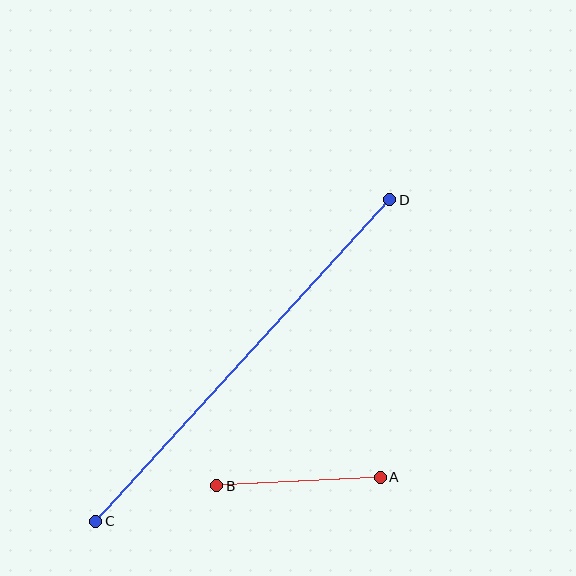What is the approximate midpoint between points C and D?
The midpoint is at approximately (243, 360) pixels.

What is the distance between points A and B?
The distance is approximately 163 pixels.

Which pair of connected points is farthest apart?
Points C and D are farthest apart.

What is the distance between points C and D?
The distance is approximately 436 pixels.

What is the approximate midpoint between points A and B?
The midpoint is at approximately (299, 481) pixels.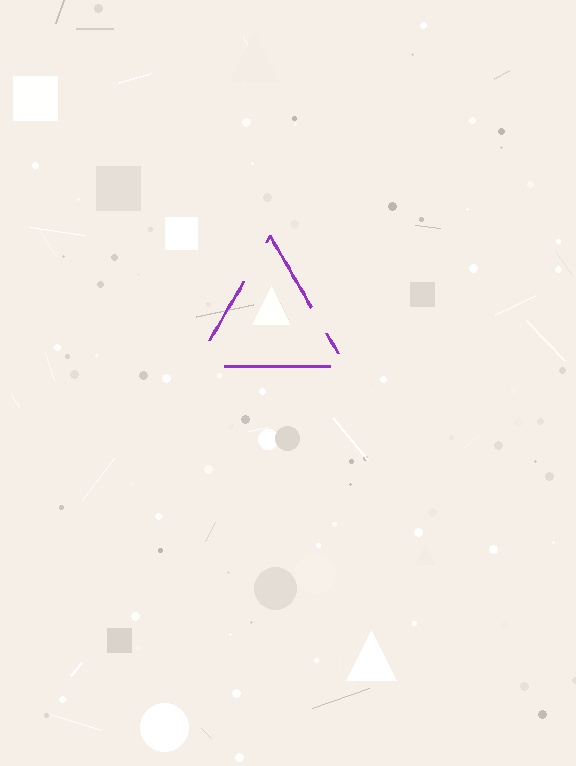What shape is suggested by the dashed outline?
The dashed outline suggests a triangle.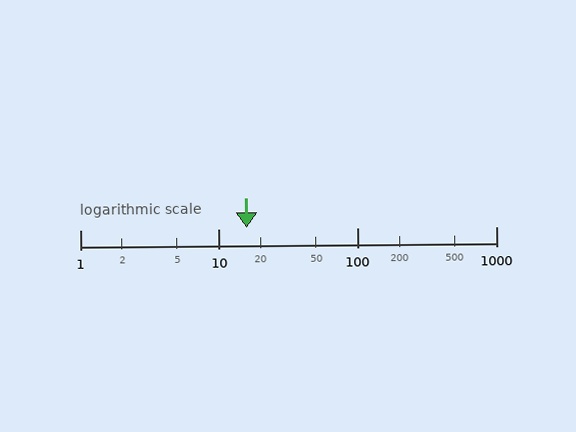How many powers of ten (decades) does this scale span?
The scale spans 3 decades, from 1 to 1000.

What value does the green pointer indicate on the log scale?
The pointer indicates approximately 16.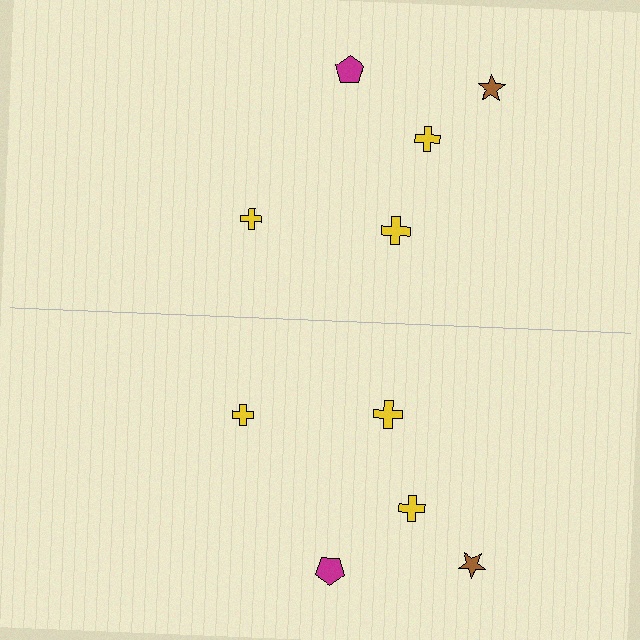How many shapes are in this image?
There are 10 shapes in this image.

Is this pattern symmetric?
Yes, this pattern has bilateral (reflection) symmetry.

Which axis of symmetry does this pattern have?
The pattern has a horizontal axis of symmetry running through the center of the image.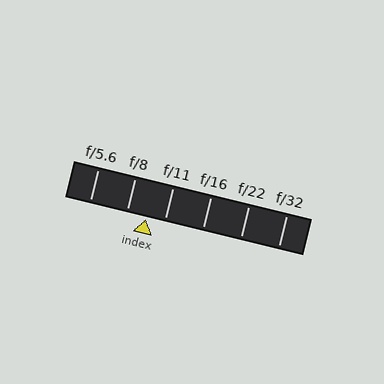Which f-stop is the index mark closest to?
The index mark is closest to f/11.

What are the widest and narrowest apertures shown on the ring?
The widest aperture shown is f/5.6 and the narrowest is f/32.